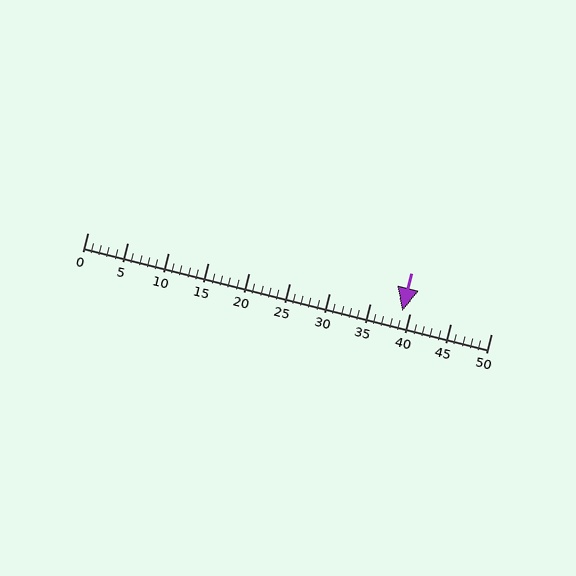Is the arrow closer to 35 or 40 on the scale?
The arrow is closer to 40.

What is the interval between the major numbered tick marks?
The major tick marks are spaced 5 units apart.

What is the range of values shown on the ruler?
The ruler shows values from 0 to 50.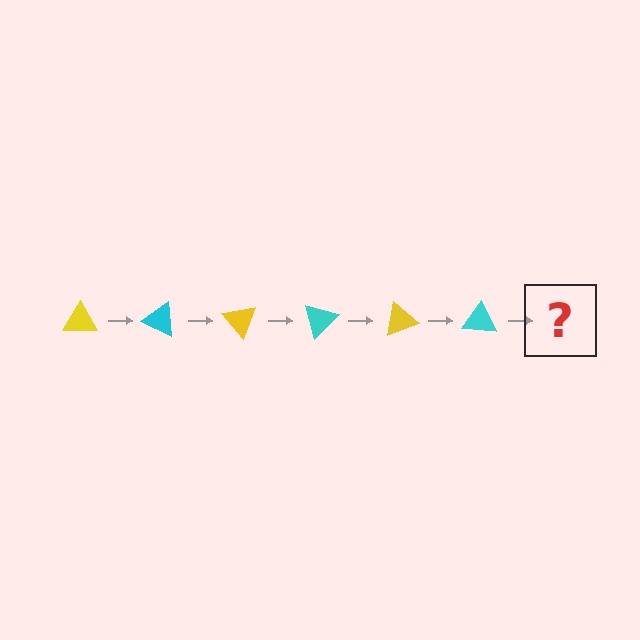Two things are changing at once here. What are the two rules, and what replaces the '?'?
The two rules are that it rotates 25 degrees each step and the color cycles through yellow and cyan. The '?' should be a yellow triangle, rotated 150 degrees from the start.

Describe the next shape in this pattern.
It should be a yellow triangle, rotated 150 degrees from the start.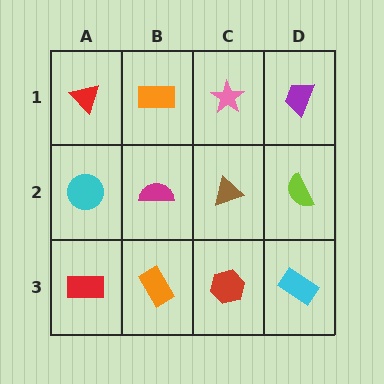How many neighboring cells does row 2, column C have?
4.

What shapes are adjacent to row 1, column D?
A lime semicircle (row 2, column D), a pink star (row 1, column C).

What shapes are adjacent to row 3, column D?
A lime semicircle (row 2, column D), a red hexagon (row 3, column C).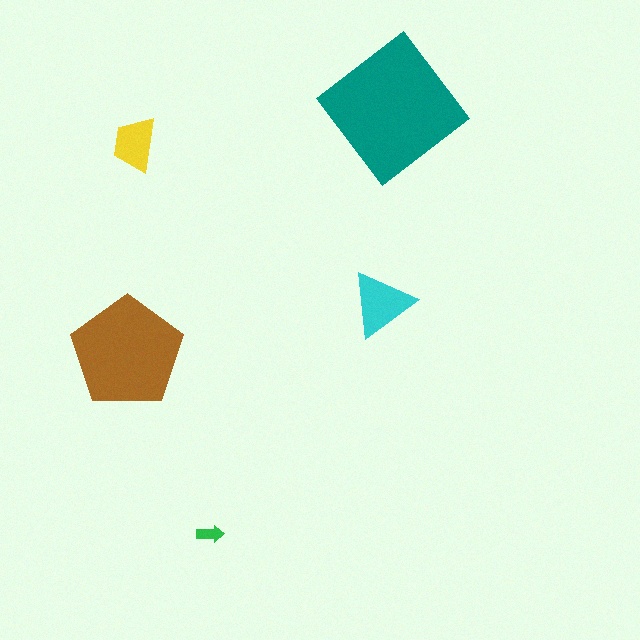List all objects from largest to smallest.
The teal diamond, the brown pentagon, the cyan triangle, the yellow trapezoid, the green arrow.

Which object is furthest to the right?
The teal diamond is rightmost.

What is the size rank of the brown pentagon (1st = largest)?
2nd.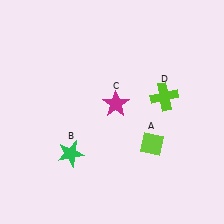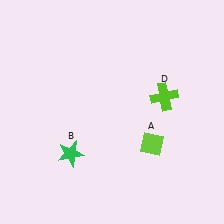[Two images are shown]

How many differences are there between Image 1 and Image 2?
There is 1 difference between the two images.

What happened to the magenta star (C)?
The magenta star (C) was removed in Image 2. It was in the top-right area of Image 1.